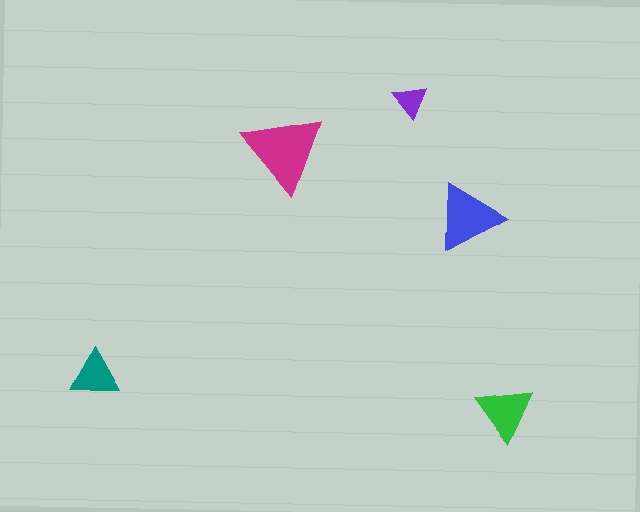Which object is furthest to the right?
The green triangle is rightmost.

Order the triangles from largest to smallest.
the magenta one, the blue one, the green one, the teal one, the purple one.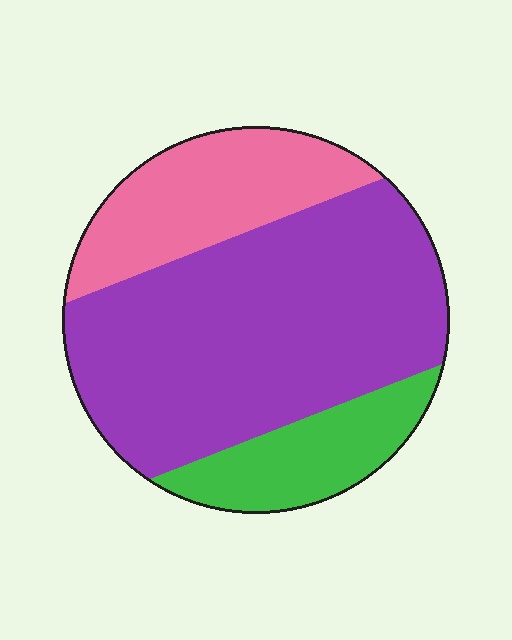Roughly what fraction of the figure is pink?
Pink takes up about one quarter (1/4) of the figure.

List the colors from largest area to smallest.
From largest to smallest: purple, pink, green.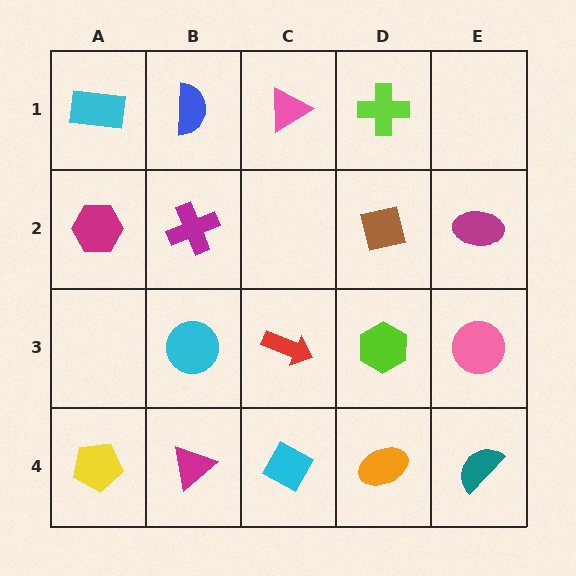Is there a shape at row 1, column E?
No, that cell is empty.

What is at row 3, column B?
A cyan circle.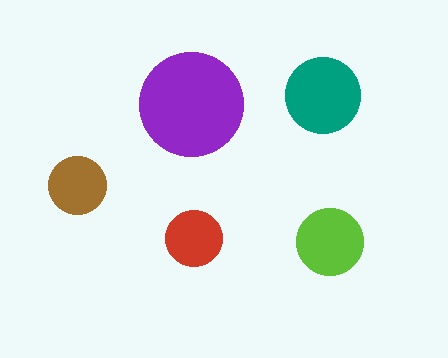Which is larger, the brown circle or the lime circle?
The lime one.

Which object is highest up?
The teal circle is topmost.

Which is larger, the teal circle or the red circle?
The teal one.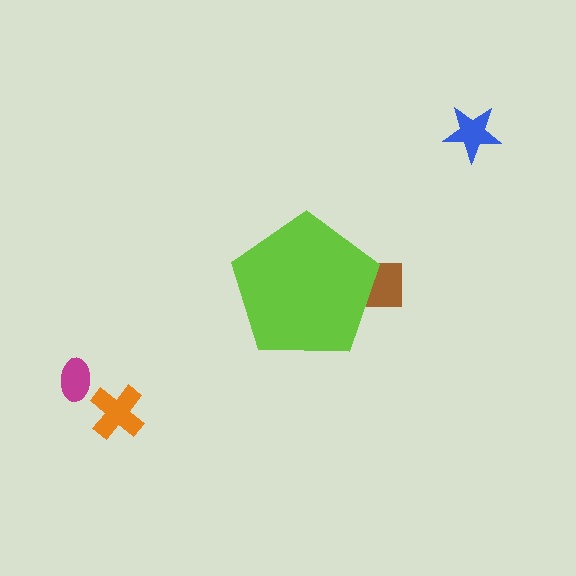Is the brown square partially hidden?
Yes, the brown square is partially hidden behind the lime pentagon.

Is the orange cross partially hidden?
No, the orange cross is fully visible.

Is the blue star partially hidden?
No, the blue star is fully visible.